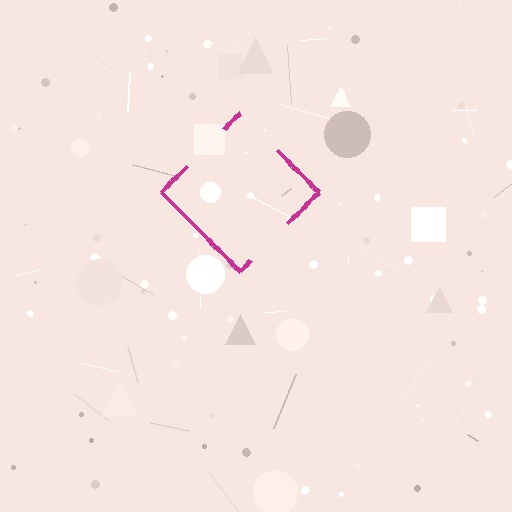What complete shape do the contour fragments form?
The contour fragments form a diamond.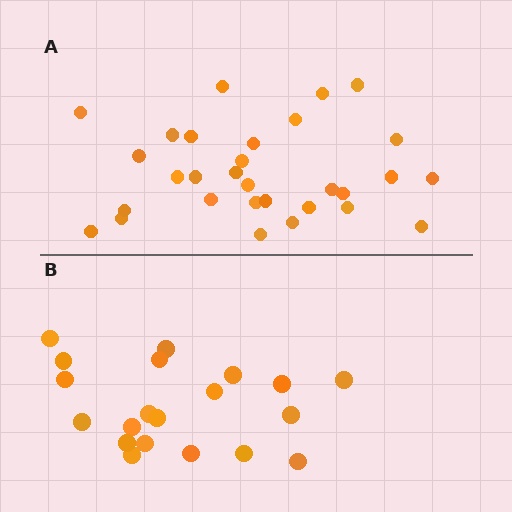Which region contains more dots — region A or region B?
Region A (the top region) has more dots.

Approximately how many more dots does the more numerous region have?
Region A has roughly 10 or so more dots than region B.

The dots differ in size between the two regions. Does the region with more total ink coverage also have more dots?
No. Region B has more total ink coverage because its dots are larger, but region A actually contains more individual dots. Total area can be misleading — the number of items is what matters here.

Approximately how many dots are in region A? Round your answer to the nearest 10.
About 30 dots.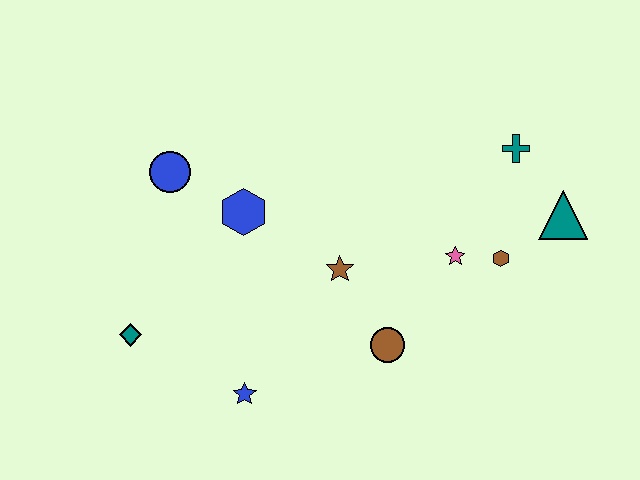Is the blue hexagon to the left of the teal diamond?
No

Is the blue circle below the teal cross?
Yes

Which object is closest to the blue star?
The teal diamond is closest to the blue star.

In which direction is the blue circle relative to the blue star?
The blue circle is above the blue star.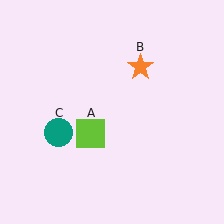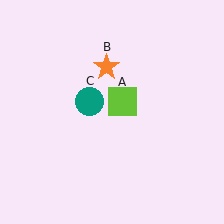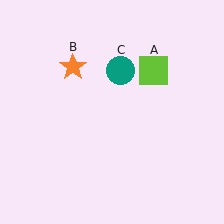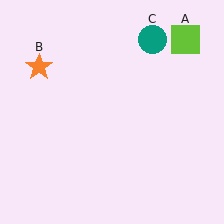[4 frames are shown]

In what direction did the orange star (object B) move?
The orange star (object B) moved left.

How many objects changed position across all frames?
3 objects changed position: lime square (object A), orange star (object B), teal circle (object C).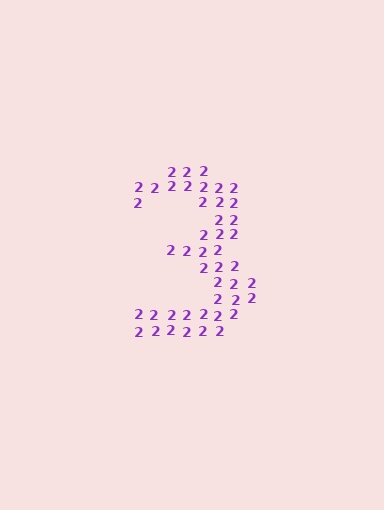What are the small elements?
The small elements are digit 2's.